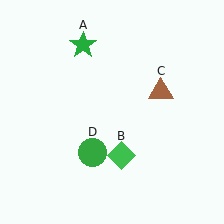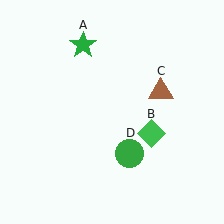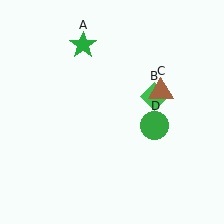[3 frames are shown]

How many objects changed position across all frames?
2 objects changed position: green diamond (object B), green circle (object D).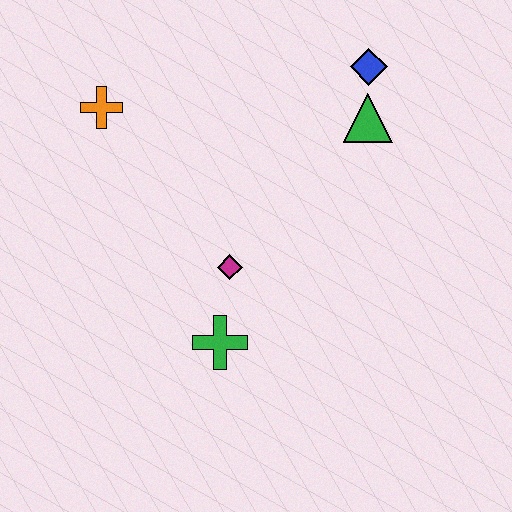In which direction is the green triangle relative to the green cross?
The green triangle is above the green cross.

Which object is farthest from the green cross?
The blue diamond is farthest from the green cross.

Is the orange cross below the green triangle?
No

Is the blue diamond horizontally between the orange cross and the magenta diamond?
No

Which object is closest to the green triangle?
The blue diamond is closest to the green triangle.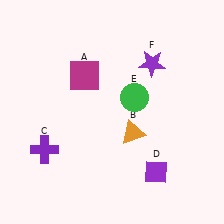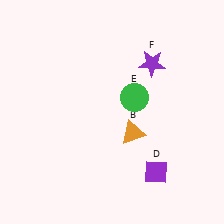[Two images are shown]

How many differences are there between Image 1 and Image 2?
There are 2 differences between the two images.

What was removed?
The purple cross (C), the magenta square (A) were removed in Image 2.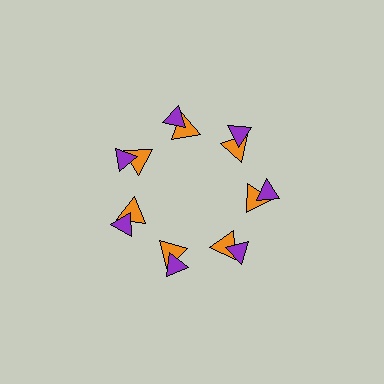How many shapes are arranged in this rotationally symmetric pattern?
There are 14 shapes, arranged in 7 groups of 2.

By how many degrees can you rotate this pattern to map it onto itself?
The pattern maps onto itself every 51 degrees of rotation.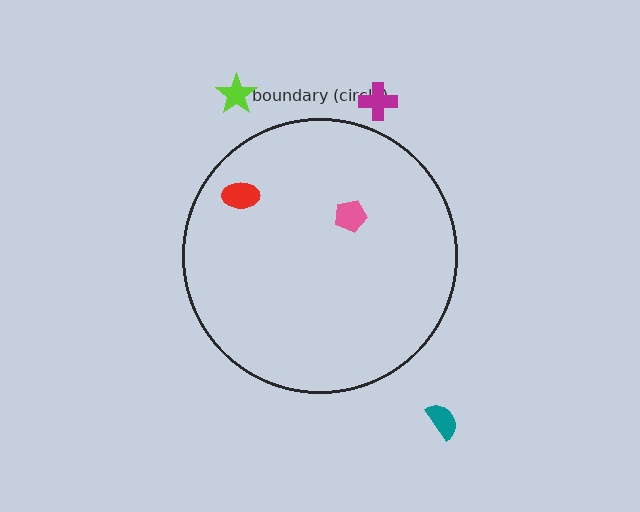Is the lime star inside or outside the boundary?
Outside.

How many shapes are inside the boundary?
2 inside, 3 outside.